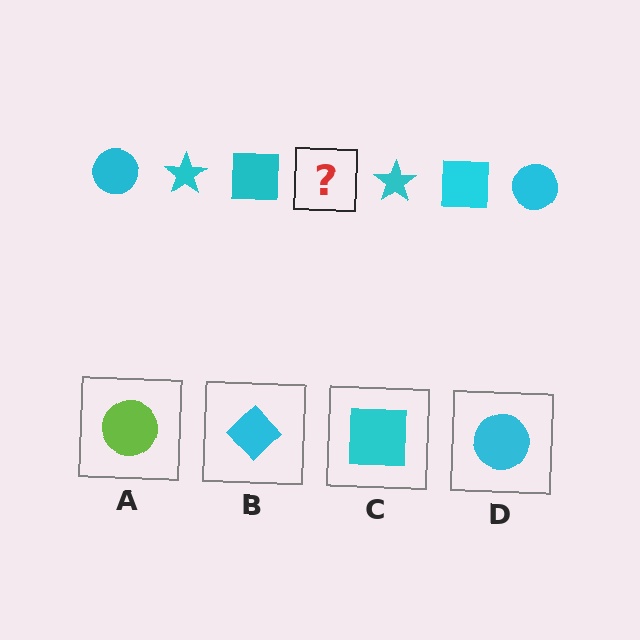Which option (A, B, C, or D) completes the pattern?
D.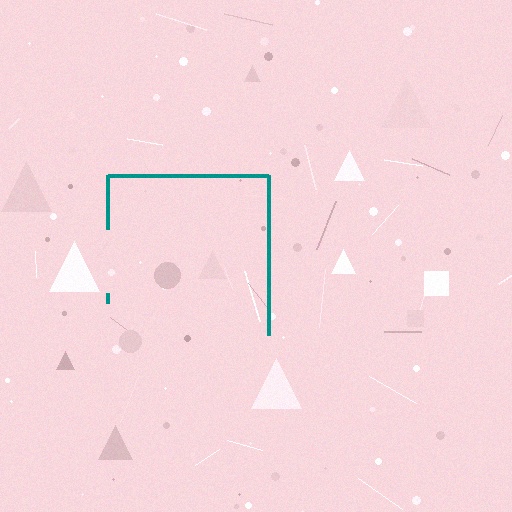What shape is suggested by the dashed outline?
The dashed outline suggests a square.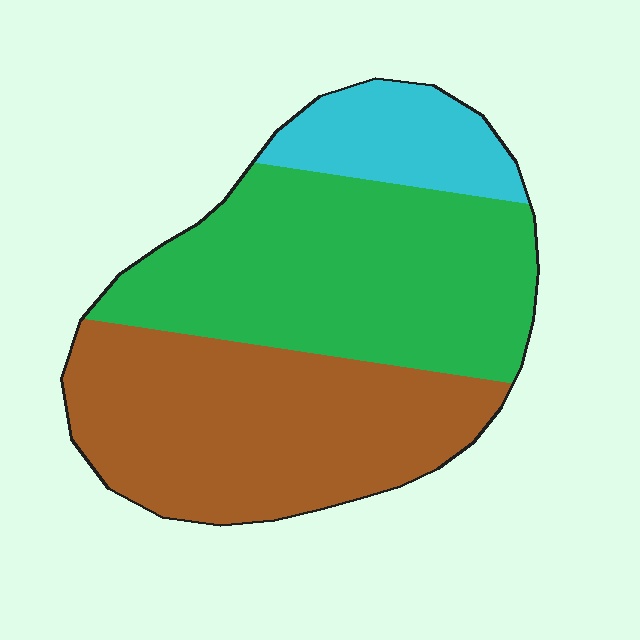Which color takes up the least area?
Cyan, at roughly 15%.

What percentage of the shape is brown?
Brown covers 42% of the shape.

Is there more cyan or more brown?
Brown.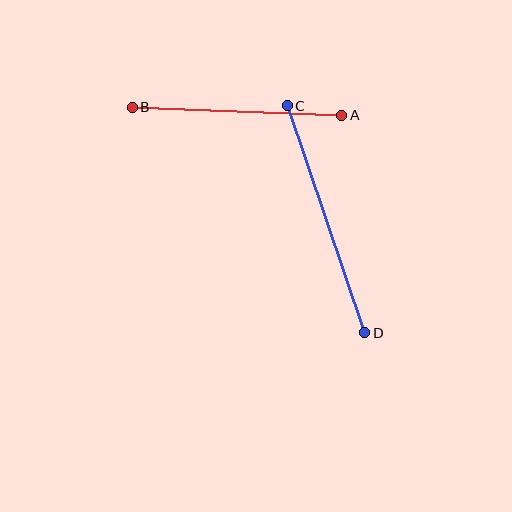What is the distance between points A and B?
The distance is approximately 210 pixels.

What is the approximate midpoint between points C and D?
The midpoint is at approximately (326, 219) pixels.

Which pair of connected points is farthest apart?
Points C and D are farthest apart.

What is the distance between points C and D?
The distance is approximately 240 pixels.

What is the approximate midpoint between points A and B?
The midpoint is at approximately (237, 111) pixels.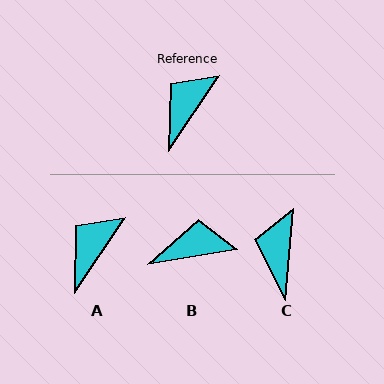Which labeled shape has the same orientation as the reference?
A.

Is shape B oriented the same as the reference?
No, it is off by about 47 degrees.